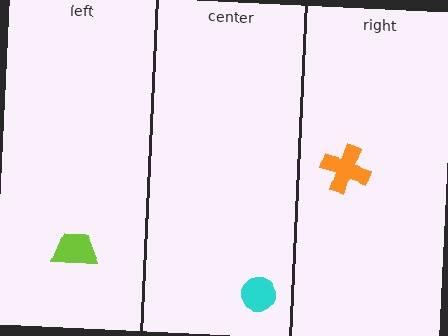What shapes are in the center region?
The cyan circle.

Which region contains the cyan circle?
The center region.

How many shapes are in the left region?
1.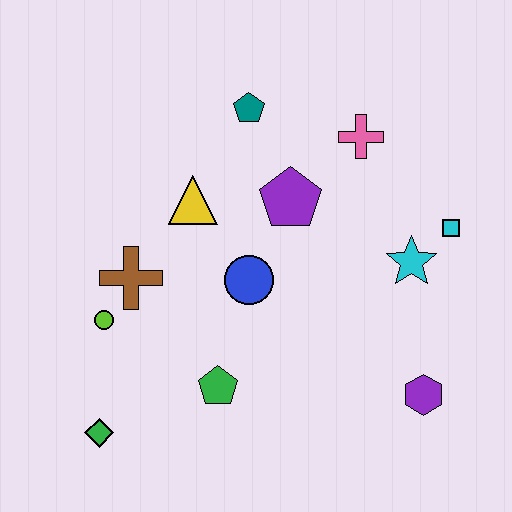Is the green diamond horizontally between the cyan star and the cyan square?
No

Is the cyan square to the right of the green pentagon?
Yes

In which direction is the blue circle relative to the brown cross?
The blue circle is to the right of the brown cross.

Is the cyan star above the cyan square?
No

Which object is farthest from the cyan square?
The green diamond is farthest from the cyan square.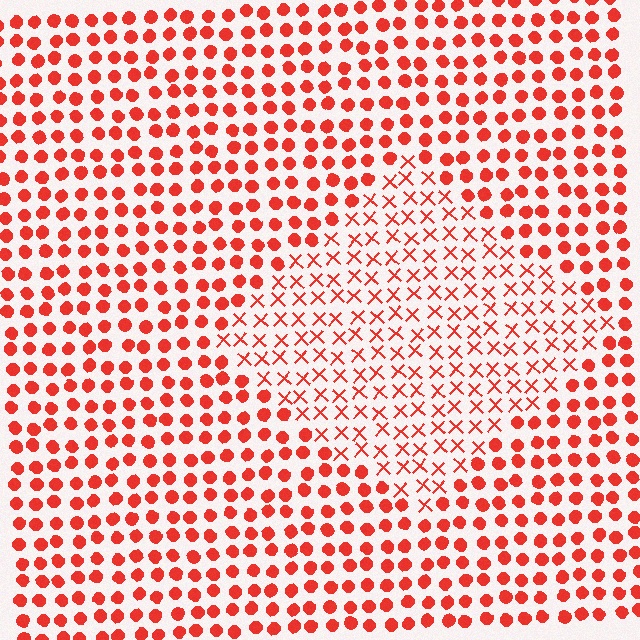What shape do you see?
I see a diamond.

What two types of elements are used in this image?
The image uses X marks inside the diamond region and circles outside it.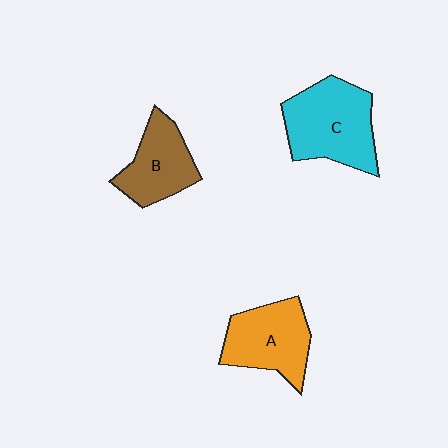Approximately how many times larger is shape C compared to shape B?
Approximately 1.4 times.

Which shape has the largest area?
Shape C (cyan).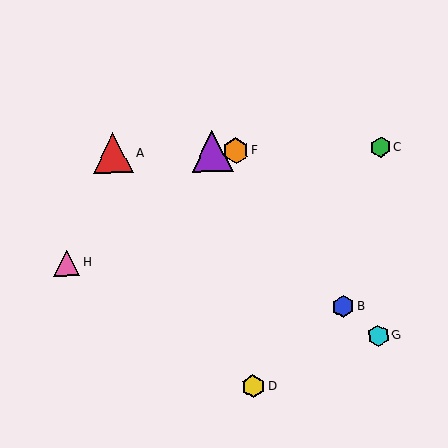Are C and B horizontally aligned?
No, C is at y≈147 and B is at y≈307.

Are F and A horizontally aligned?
Yes, both are at y≈151.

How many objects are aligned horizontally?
4 objects (A, C, E, F) are aligned horizontally.